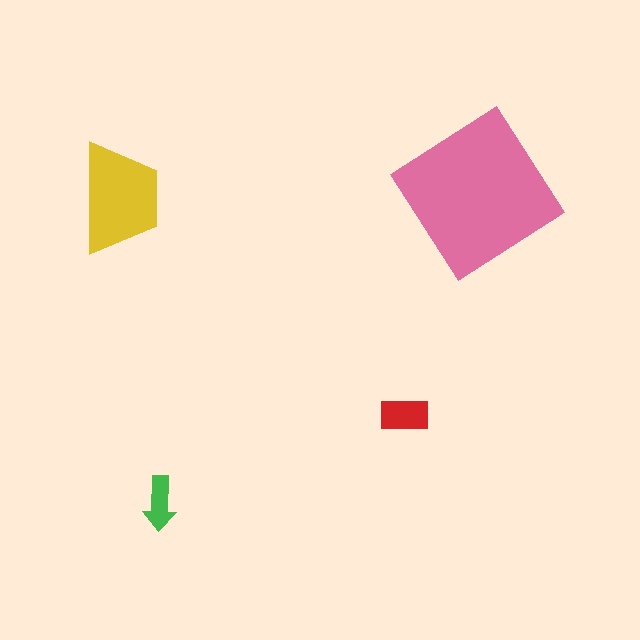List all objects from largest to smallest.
The pink diamond, the yellow trapezoid, the red rectangle, the green arrow.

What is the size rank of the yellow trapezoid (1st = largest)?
2nd.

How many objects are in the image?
There are 4 objects in the image.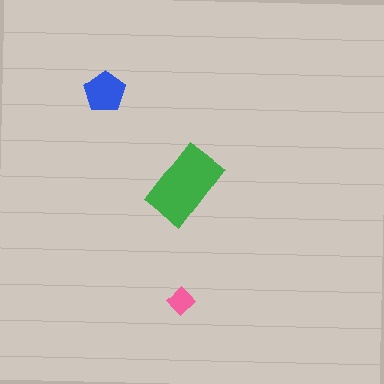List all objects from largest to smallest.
The green rectangle, the blue pentagon, the pink diamond.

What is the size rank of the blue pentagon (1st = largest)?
2nd.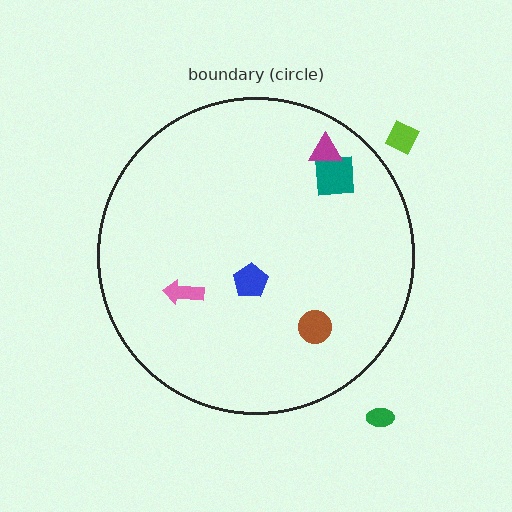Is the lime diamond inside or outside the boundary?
Outside.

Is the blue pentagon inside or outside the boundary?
Inside.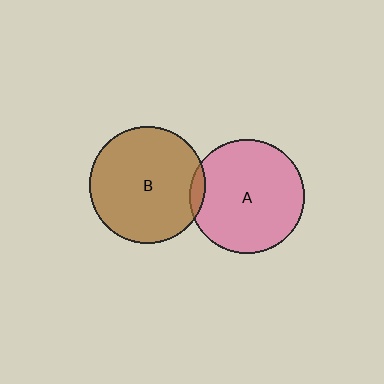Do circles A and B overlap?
Yes.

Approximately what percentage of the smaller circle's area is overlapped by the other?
Approximately 5%.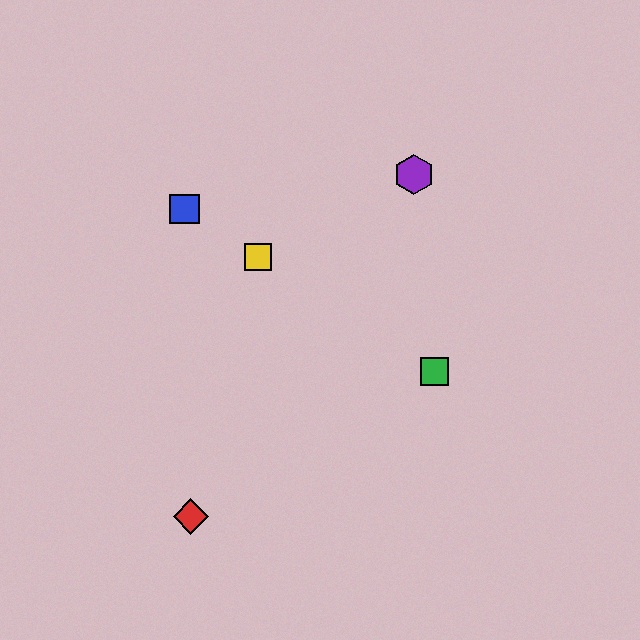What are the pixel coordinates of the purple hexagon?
The purple hexagon is at (414, 174).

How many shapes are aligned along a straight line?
3 shapes (the blue square, the green square, the yellow square) are aligned along a straight line.